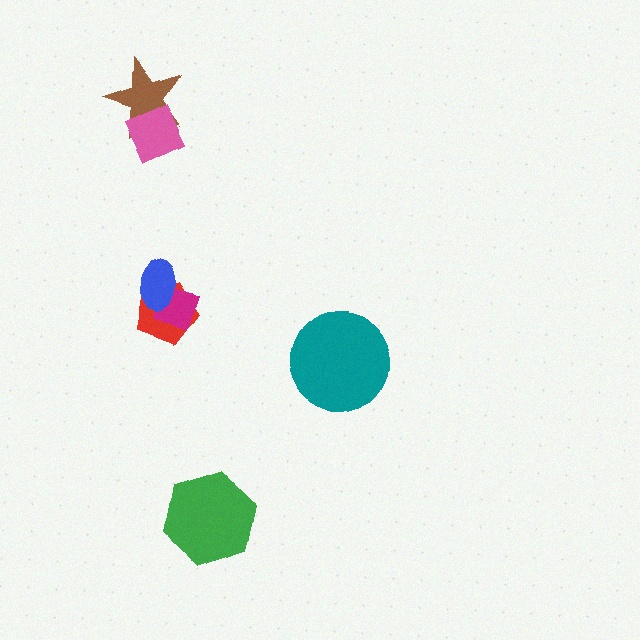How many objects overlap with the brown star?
1 object overlaps with the brown star.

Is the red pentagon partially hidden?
Yes, it is partially covered by another shape.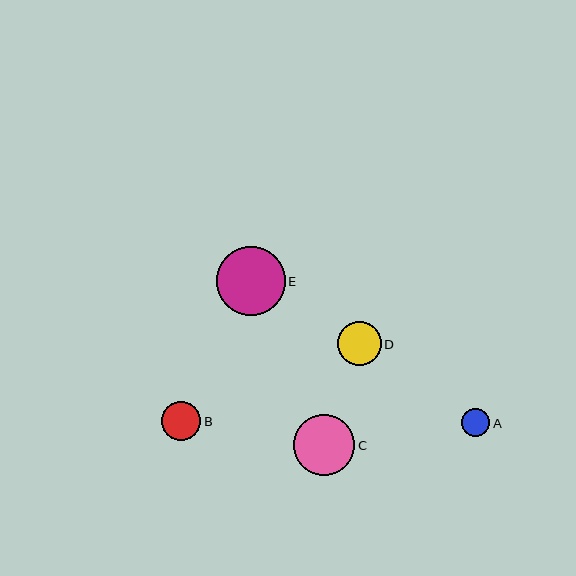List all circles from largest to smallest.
From largest to smallest: E, C, D, B, A.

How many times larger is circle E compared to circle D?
Circle E is approximately 1.6 times the size of circle D.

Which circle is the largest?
Circle E is the largest with a size of approximately 69 pixels.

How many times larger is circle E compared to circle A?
Circle E is approximately 2.5 times the size of circle A.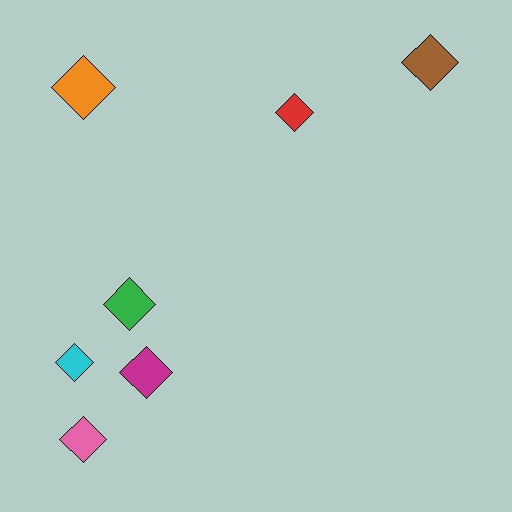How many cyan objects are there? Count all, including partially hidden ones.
There is 1 cyan object.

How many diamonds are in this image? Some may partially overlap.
There are 7 diamonds.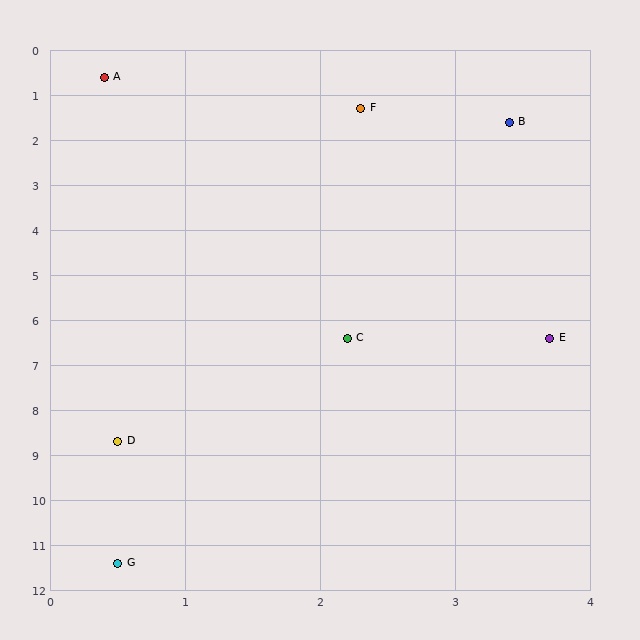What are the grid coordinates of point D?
Point D is at approximately (0.5, 8.7).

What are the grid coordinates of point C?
Point C is at approximately (2.2, 6.4).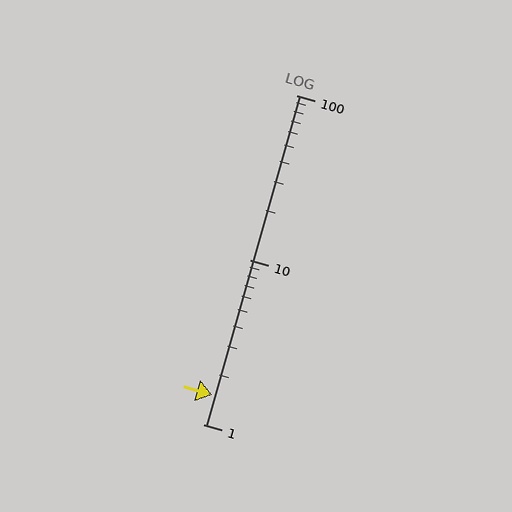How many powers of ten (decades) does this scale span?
The scale spans 2 decades, from 1 to 100.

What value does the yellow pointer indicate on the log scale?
The pointer indicates approximately 1.5.